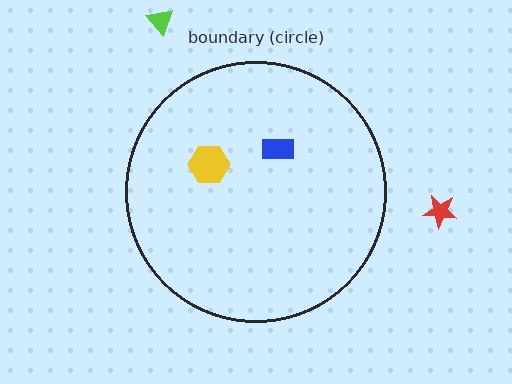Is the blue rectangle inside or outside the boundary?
Inside.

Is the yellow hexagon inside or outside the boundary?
Inside.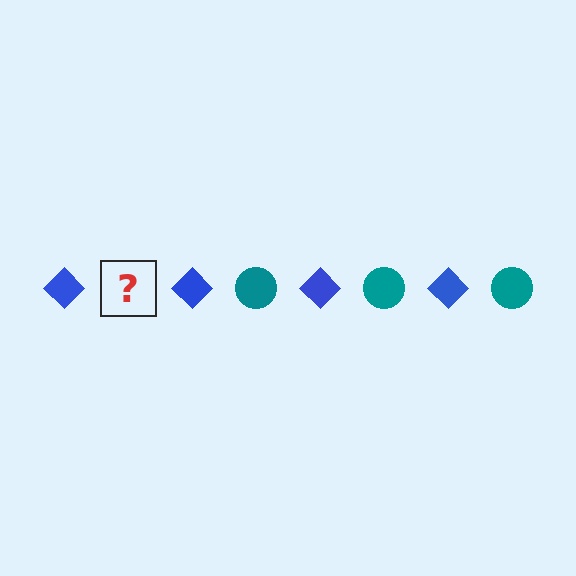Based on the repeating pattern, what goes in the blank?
The blank should be a teal circle.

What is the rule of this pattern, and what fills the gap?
The rule is that the pattern alternates between blue diamond and teal circle. The gap should be filled with a teal circle.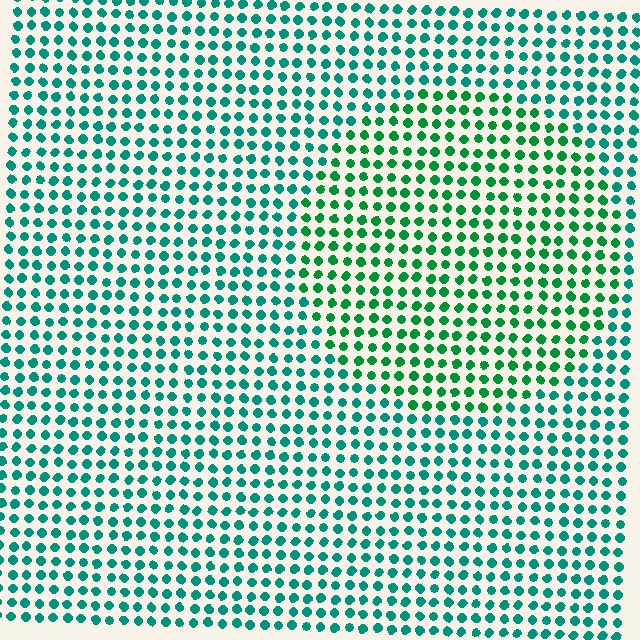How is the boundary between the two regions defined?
The boundary is defined purely by a slight shift in hue (about 29 degrees). Spacing, size, and orientation are identical on both sides.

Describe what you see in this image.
The image is filled with small teal elements in a uniform arrangement. A circle-shaped region is visible where the elements are tinted to a slightly different hue, forming a subtle color boundary.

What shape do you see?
I see a circle.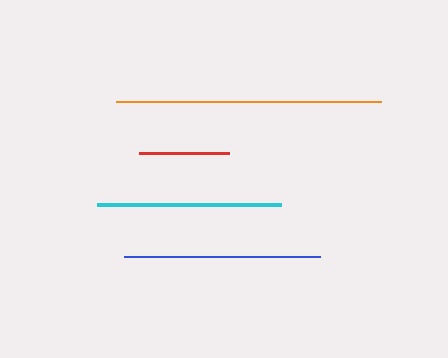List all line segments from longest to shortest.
From longest to shortest: orange, blue, cyan, red.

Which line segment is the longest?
The orange line is the longest at approximately 265 pixels.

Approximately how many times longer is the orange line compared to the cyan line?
The orange line is approximately 1.4 times the length of the cyan line.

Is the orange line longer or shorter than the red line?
The orange line is longer than the red line.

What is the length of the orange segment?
The orange segment is approximately 265 pixels long.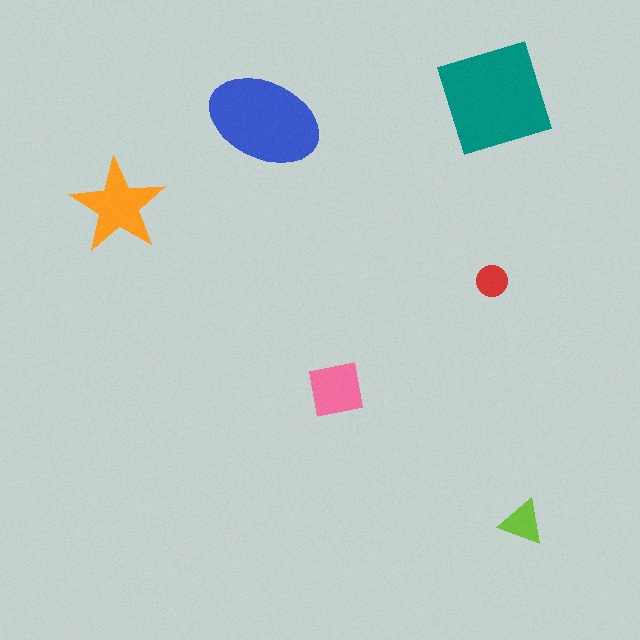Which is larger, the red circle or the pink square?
The pink square.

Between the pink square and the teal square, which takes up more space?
The teal square.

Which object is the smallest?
The red circle.